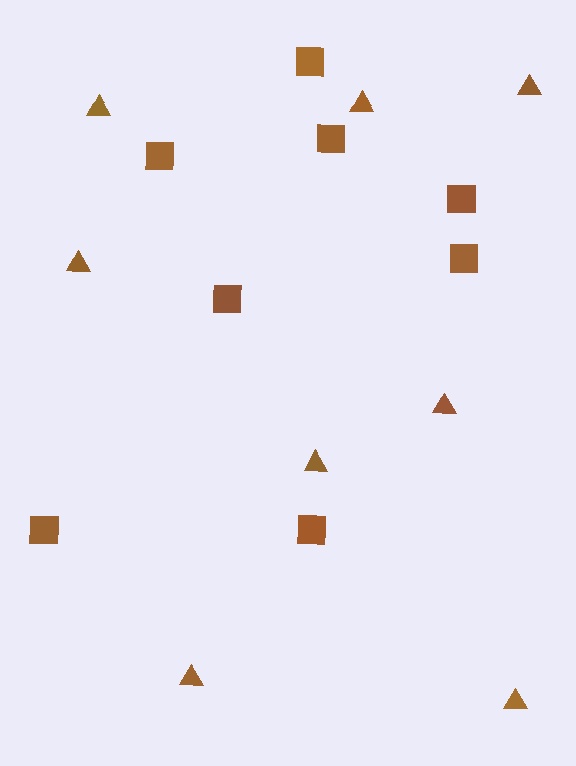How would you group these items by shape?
There are 2 groups: one group of triangles (8) and one group of squares (8).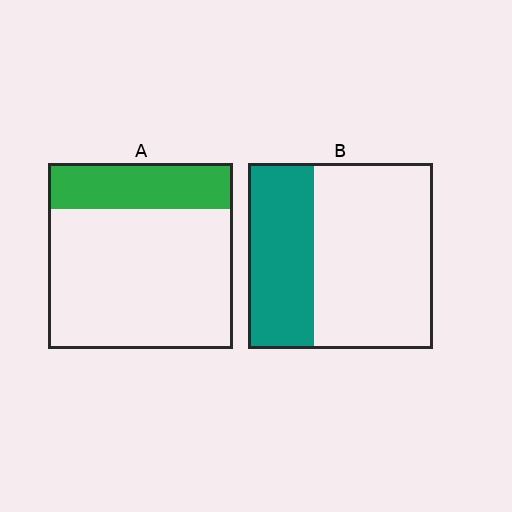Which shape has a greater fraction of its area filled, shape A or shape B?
Shape B.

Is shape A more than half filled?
No.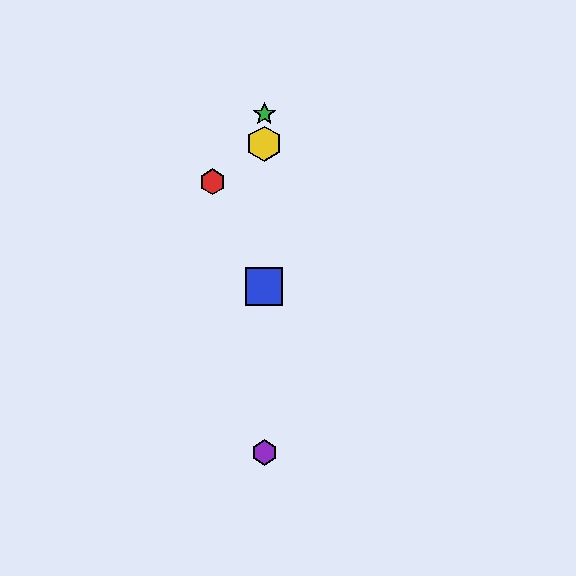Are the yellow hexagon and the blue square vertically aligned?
Yes, both are at x≈264.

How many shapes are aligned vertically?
4 shapes (the blue square, the green star, the yellow hexagon, the purple hexagon) are aligned vertically.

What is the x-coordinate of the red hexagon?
The red hexagon is at x≈213.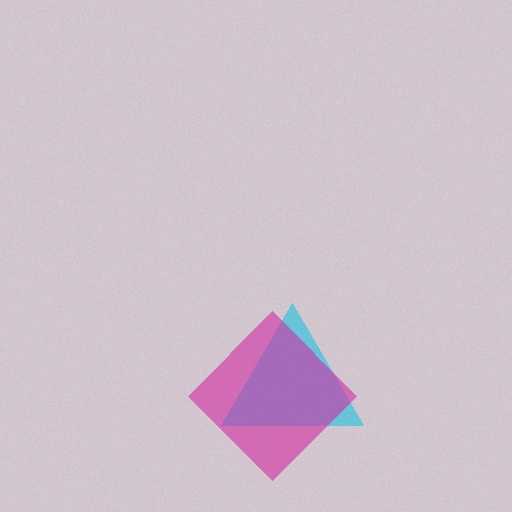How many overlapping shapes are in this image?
There are 2 overlapping shapes in the image.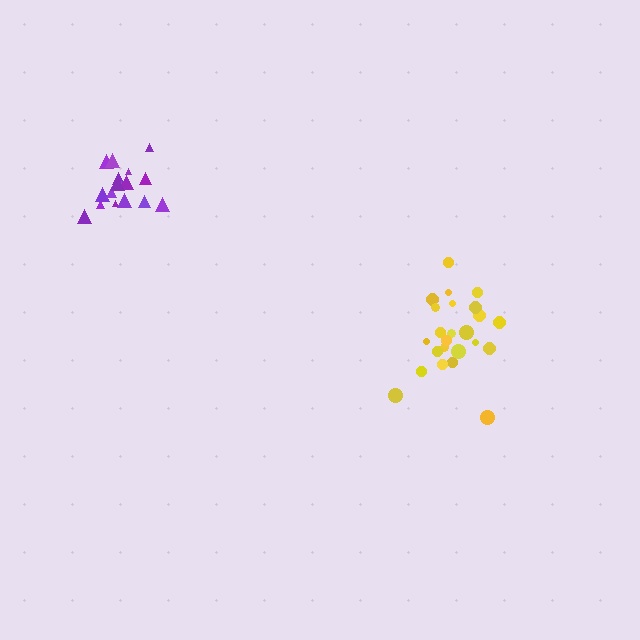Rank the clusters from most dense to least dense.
yellow, purple.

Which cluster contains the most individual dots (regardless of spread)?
Yellow (26).